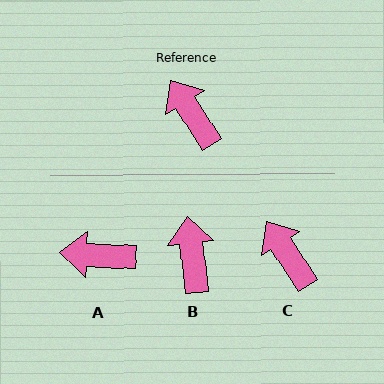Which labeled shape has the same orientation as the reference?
C.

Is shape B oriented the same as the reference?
No, it is off by about 26 degrees.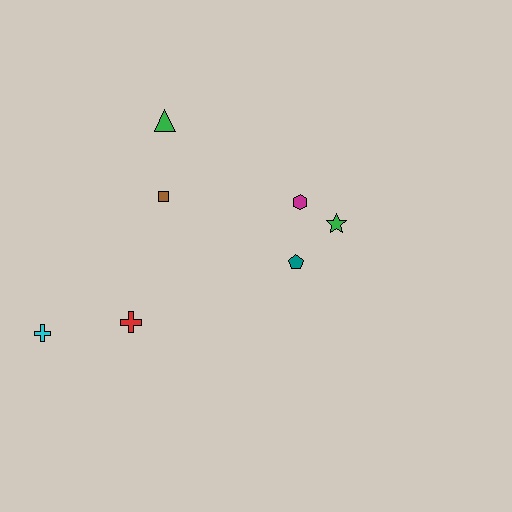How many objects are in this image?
There are 7 objects.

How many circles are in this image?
There are no circles.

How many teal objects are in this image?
There is 1 teal object.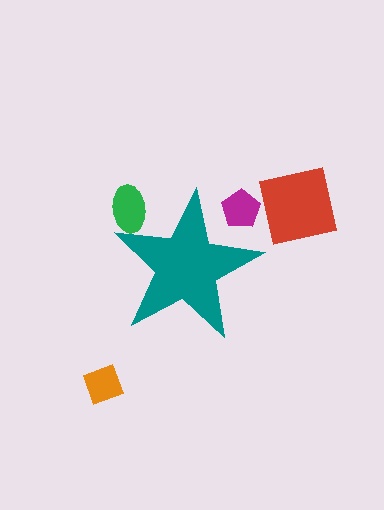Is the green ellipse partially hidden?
Yes, the green ellipse is partially hidden behind the teal star.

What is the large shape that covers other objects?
A teal star.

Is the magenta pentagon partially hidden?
Yes, the magenta pentagon is partially hidden behind the teal star.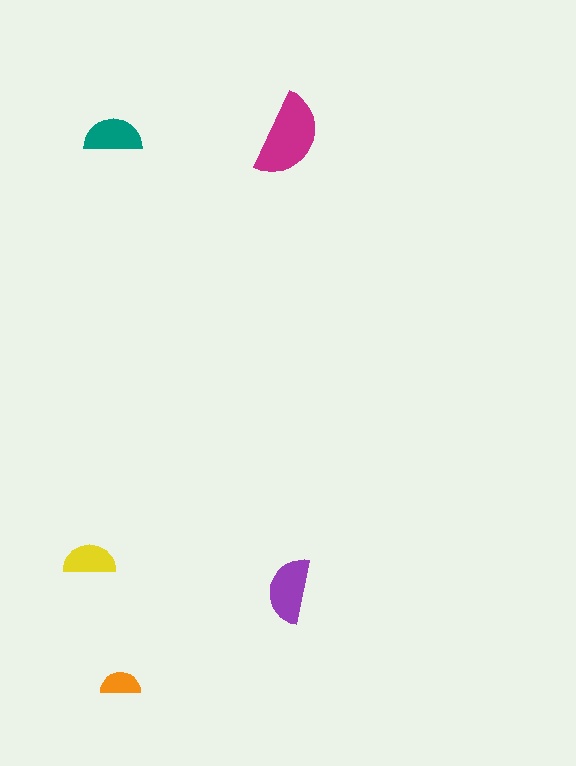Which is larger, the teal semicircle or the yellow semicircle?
The teal one.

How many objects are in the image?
There are 5 objects in the image.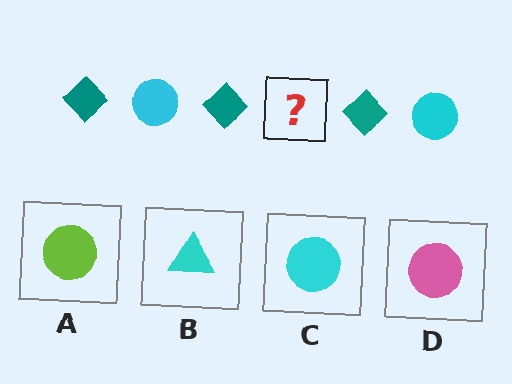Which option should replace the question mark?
Option C.